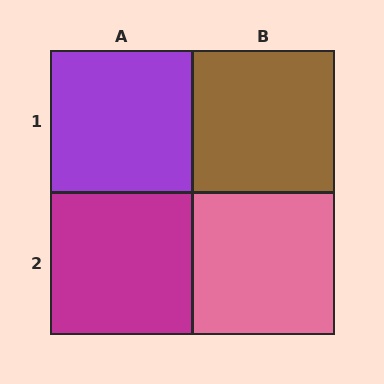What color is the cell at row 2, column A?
Magenta.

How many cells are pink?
1 cell is pink.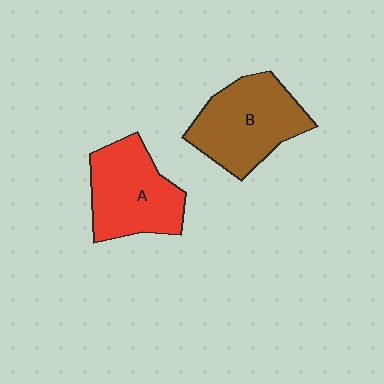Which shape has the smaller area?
Shape A (red).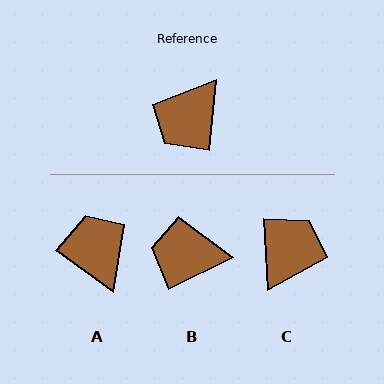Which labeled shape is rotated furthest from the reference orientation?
C, about 172 degrees away.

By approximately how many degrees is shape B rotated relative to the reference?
Approximately 59 degrees clockwise.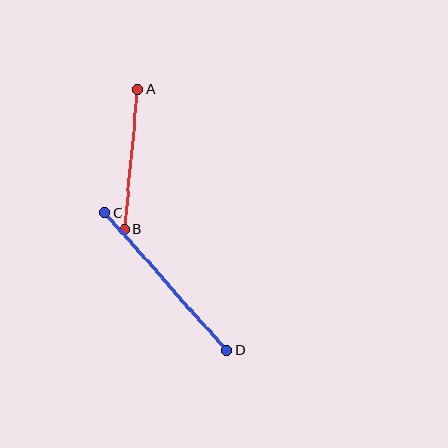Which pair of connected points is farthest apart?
Points C and D are farthest apart.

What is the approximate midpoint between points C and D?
The midpoint is at approximately (166, 281) pixels.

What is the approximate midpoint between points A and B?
The midpoint is at approximately (131, 159) pixels.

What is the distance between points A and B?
The distance is approximately 141 pixels.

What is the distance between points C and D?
The distance is approximately 184 pixels.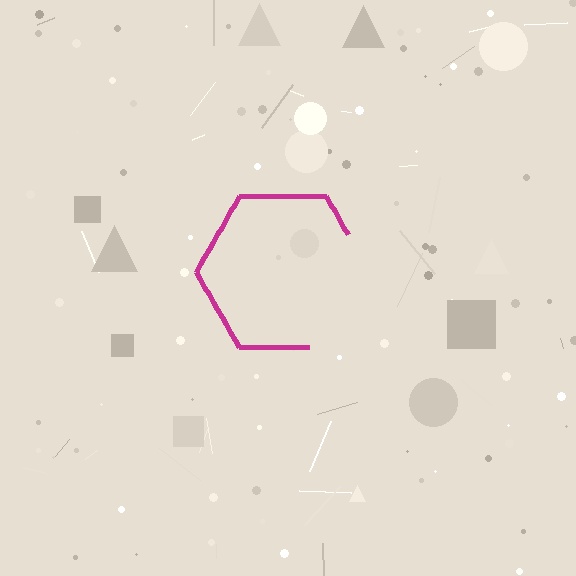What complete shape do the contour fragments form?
The contour fragments form a hexagon.